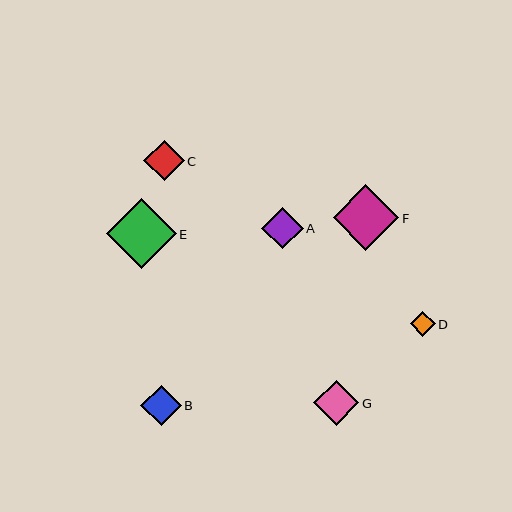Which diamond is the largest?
Diamond E is the largest with a size of approximately 70 pixels.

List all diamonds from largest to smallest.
From largest to smallest: E, F, G, A, B, C, D.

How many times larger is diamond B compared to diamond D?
Diamond B is approximately 1.6 times the size of diamond D.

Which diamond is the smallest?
Diamond D is the smallest with a size of approximately 25 pixels.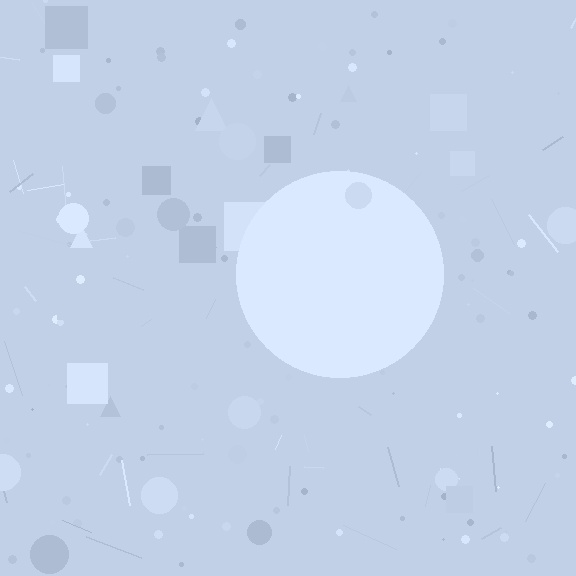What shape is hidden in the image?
A circle is hidden in the image.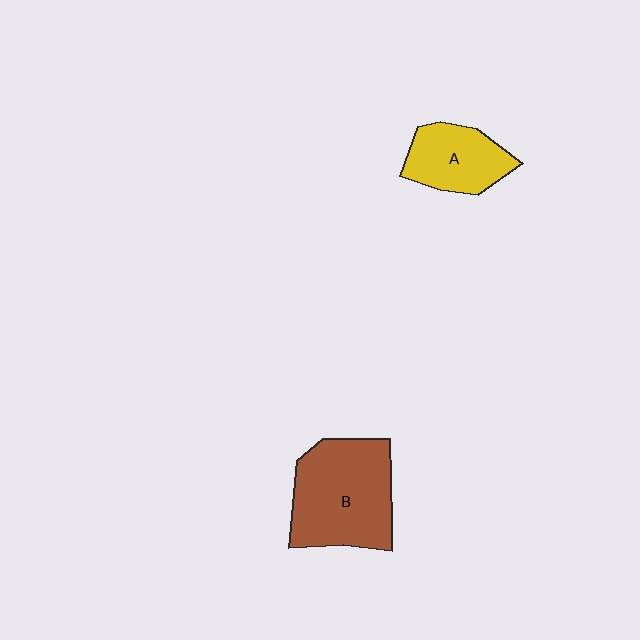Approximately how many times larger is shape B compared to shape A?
Approximately 1.7 times.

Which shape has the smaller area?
Shape A (yellow).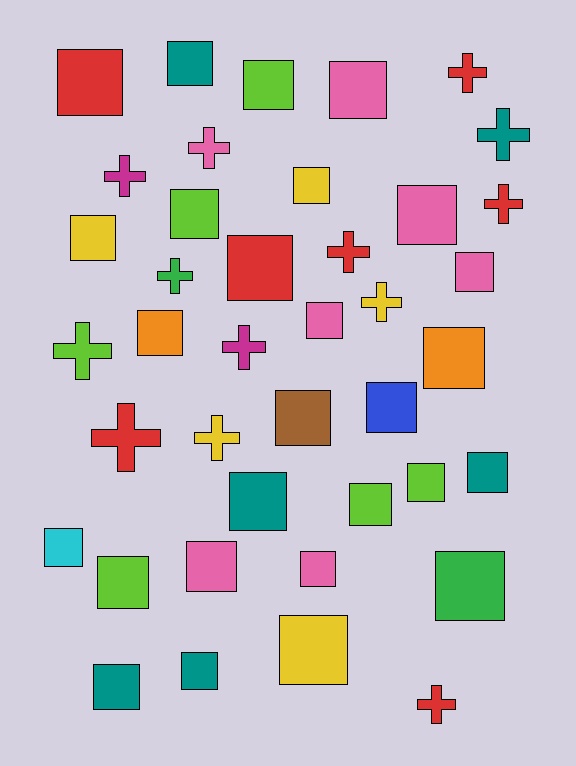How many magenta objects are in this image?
There are 2 magenta objects.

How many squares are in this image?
There are 27 squares.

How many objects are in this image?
There are 40 objects.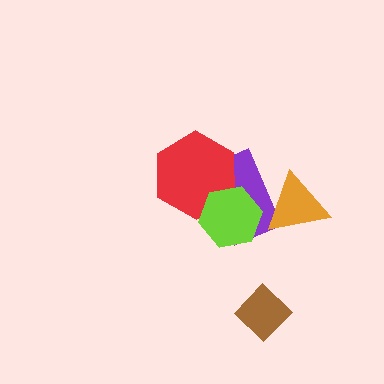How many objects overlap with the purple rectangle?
3 objects overlap with the purple rectangle.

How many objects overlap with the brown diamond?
0 objects overlap with the brown diamond.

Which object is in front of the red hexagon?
The lime hexagon is in front of the red hexagon.